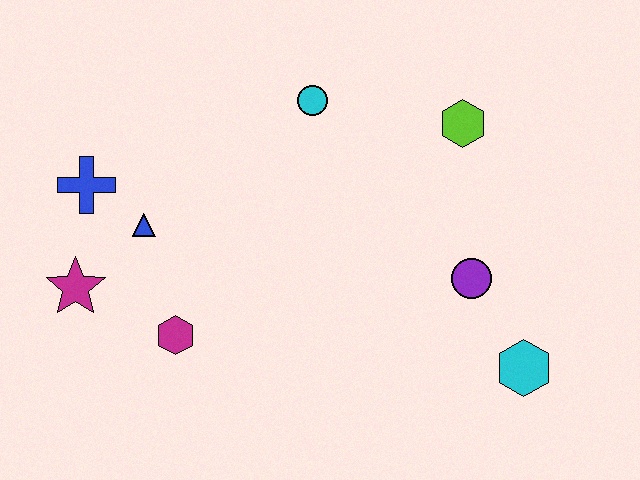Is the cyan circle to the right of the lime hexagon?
No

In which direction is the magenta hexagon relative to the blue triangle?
The magenta hexagon is below the blue triangle.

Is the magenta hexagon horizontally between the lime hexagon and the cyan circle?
No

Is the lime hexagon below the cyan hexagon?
No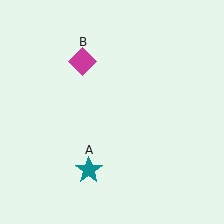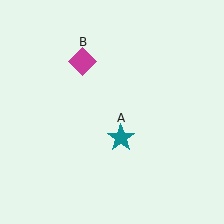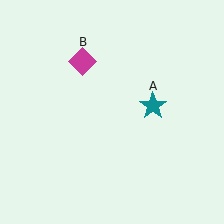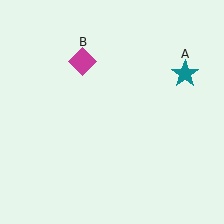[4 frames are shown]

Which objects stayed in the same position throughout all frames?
Magenta diamond (object B) remained stationary.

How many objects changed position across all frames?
1 object changed position: teal star (object A).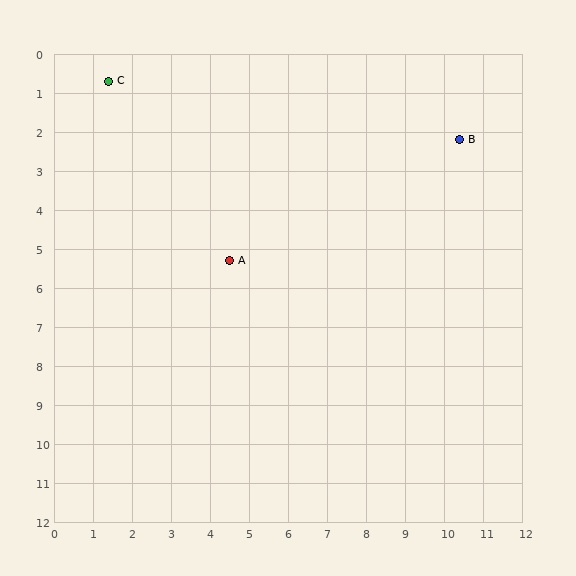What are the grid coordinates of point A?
Point A is at approximately (4.5, 5.3).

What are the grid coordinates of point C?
Point C is at approximately (1.4, 0.7).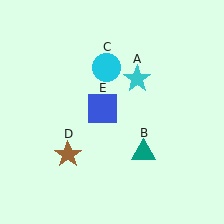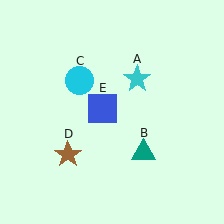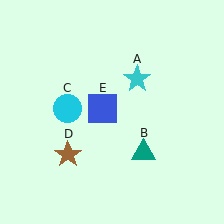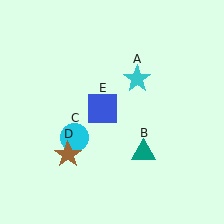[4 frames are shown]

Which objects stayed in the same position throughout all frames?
Cyan star (object A) and teal triangle (object B) and brown star (object D) and blue square (object E) remained stationary.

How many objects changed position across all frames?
1 object changed position: cyan circle (object C).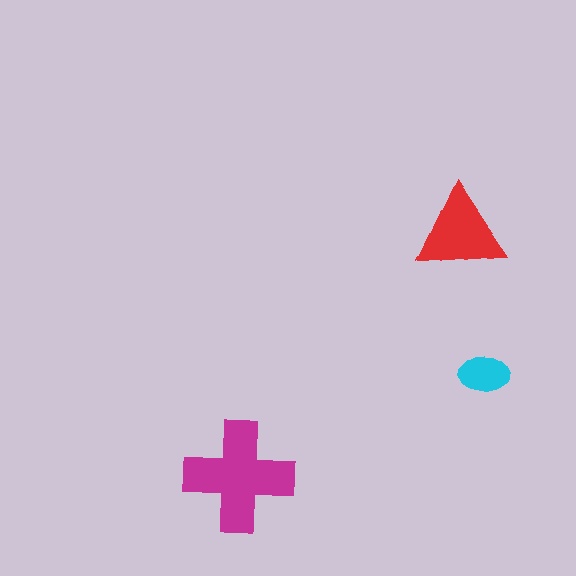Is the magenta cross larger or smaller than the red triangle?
Larger.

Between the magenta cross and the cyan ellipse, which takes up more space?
The magenta cross.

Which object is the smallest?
The cyan ellipse.